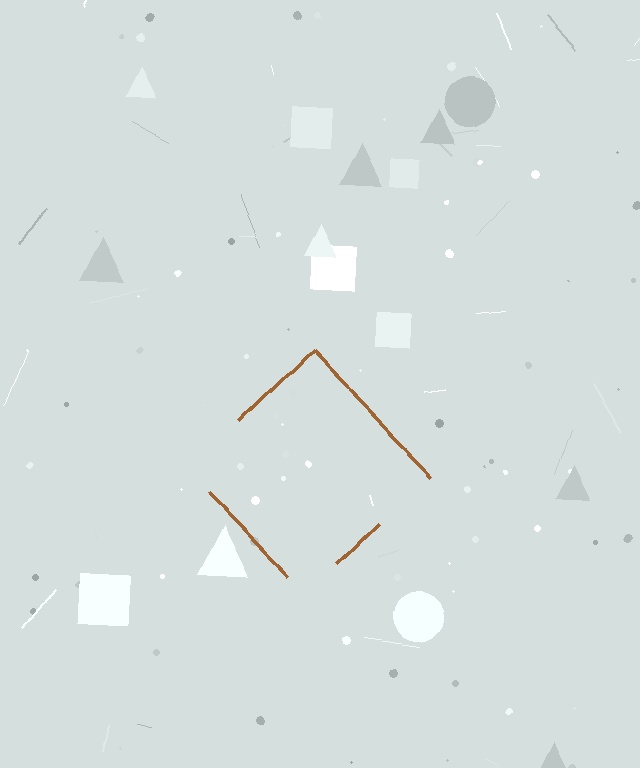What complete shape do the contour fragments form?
The contour fragments form a diamond.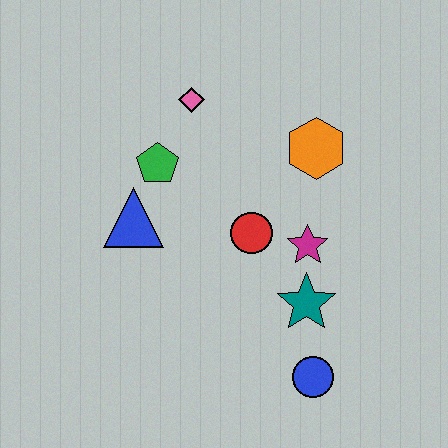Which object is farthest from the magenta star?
The pink diamond is farthest from the magenta star.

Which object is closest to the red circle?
The magenta star is closest to the red circle.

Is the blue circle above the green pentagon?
No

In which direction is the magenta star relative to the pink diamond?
The magenta star is below the pink diamond.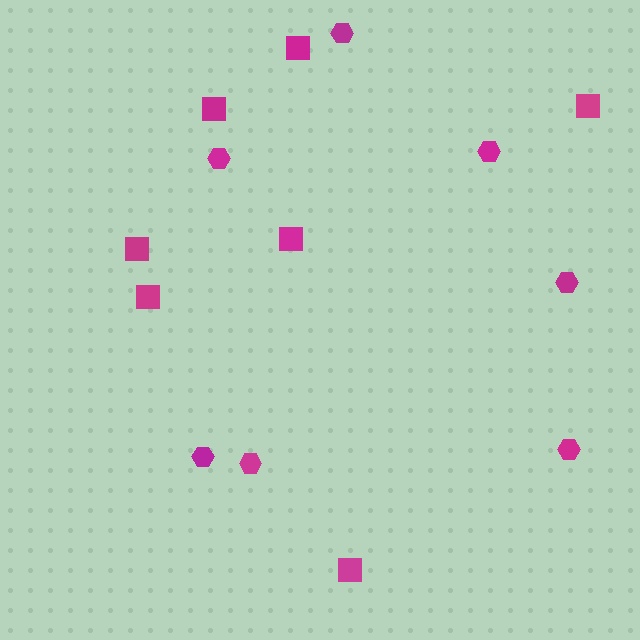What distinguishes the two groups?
There are 2 groups: one group of hexagons (7) and one group of squares (7).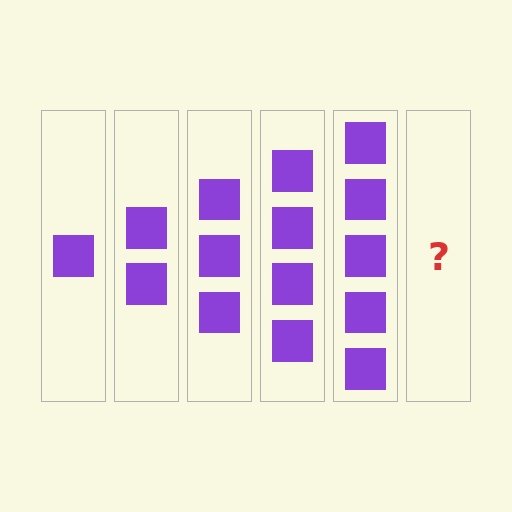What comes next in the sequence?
The next element should be 6 squares.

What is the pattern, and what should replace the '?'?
The pattern is that each step adds one more square. The '?' should be 6 squares.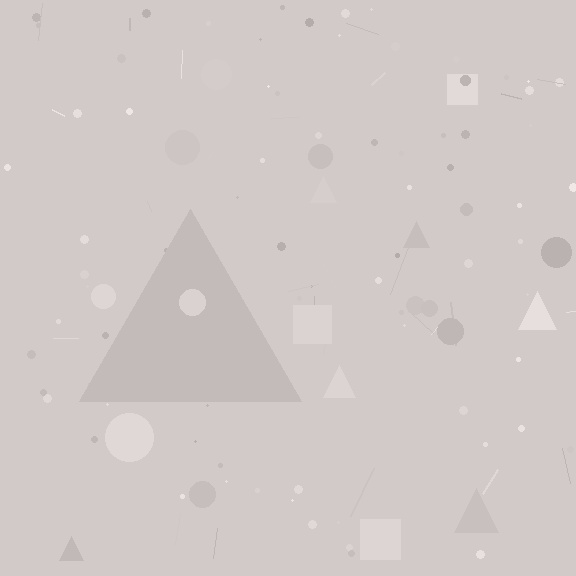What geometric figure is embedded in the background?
A triangle is embedded in the background.